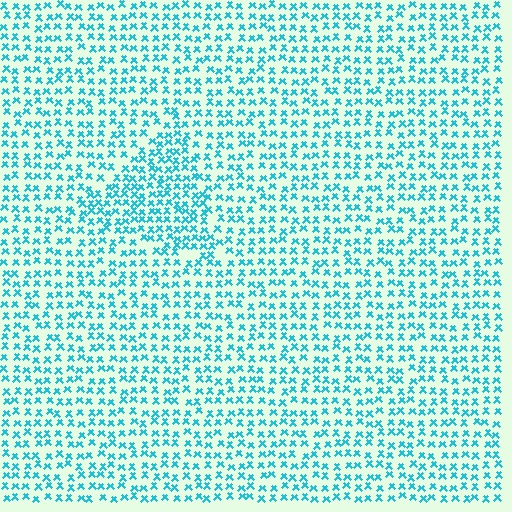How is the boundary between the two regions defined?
The boundary is defined by a change in element density (approximately 1.5x ratio). All elements are the same color, size, and shape.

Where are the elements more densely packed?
The elements are more densely packed inside the triangle boundary.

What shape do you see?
I see a triangle.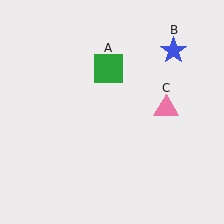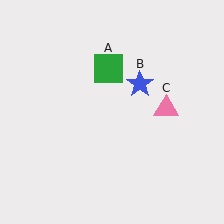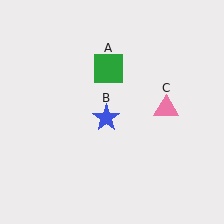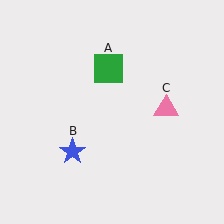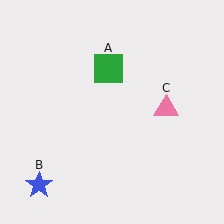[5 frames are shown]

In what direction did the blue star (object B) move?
The blue star (object B) moved down and to the left.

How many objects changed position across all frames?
1 object changed position: blue star (object B).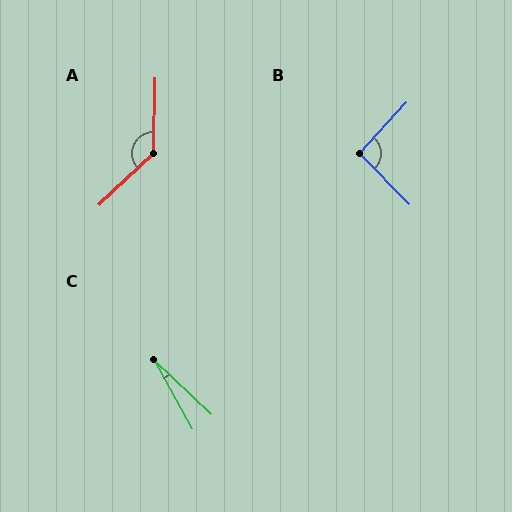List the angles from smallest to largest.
C (17°), B (93°), A (134°).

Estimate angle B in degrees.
Approximately 93 degrees.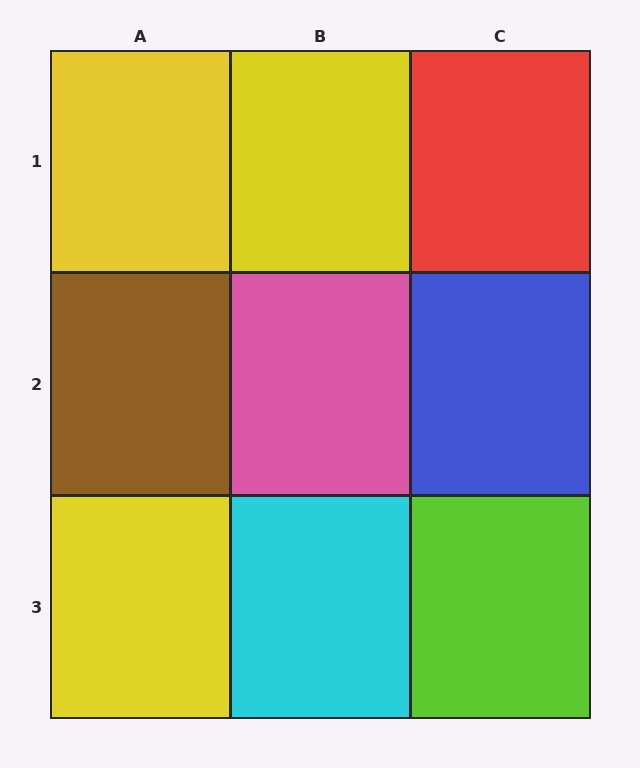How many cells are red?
1 cell is red.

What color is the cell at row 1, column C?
Red.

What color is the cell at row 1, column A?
Yellow.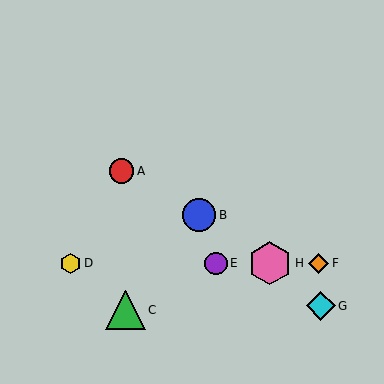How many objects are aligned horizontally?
4 objects (D, E, F, H) are aligned horizontally.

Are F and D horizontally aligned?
Yes, both are at y≈263.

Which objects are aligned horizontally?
Objects D, E, F, H are aligned horizontally.